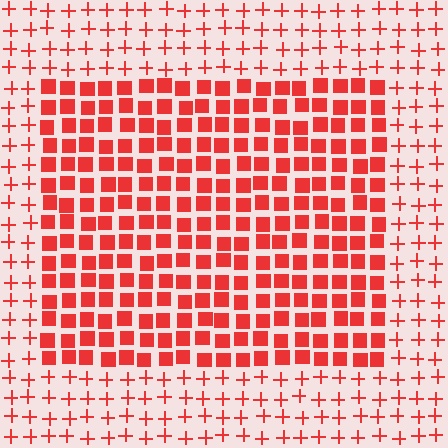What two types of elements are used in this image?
The image uses squares inside the rectangle region and plus signs outside it.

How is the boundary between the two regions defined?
The boundary is defined by a change in element shape: squares inside vs. plus signs outside. All elements share the same color and spacing.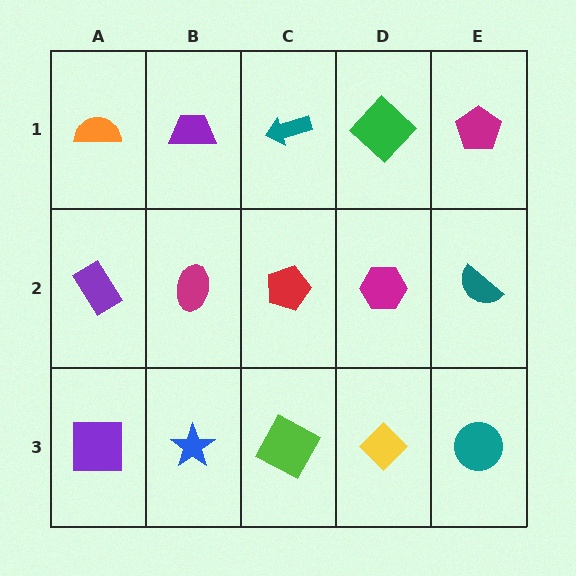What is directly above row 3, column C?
A red pentagon.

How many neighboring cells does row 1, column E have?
2.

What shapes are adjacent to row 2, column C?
A teal arrow (row 1, column C), a lime square (row 3, column C), a magenta ellipse (row 2, column B), a magenta hexagon (row 2, column D).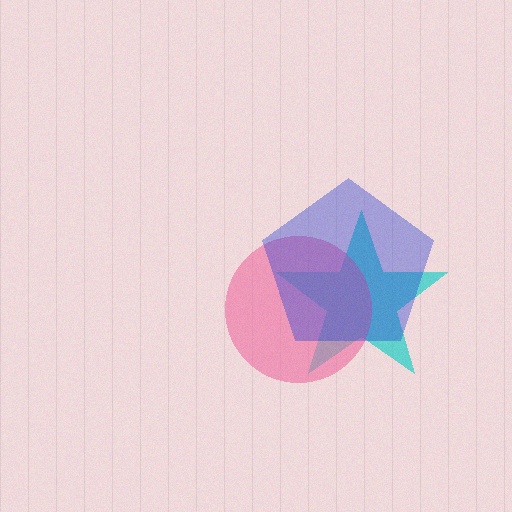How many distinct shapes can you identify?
There are 3 distinct shapes: a cyan star, a pink circle, a blue pentagon.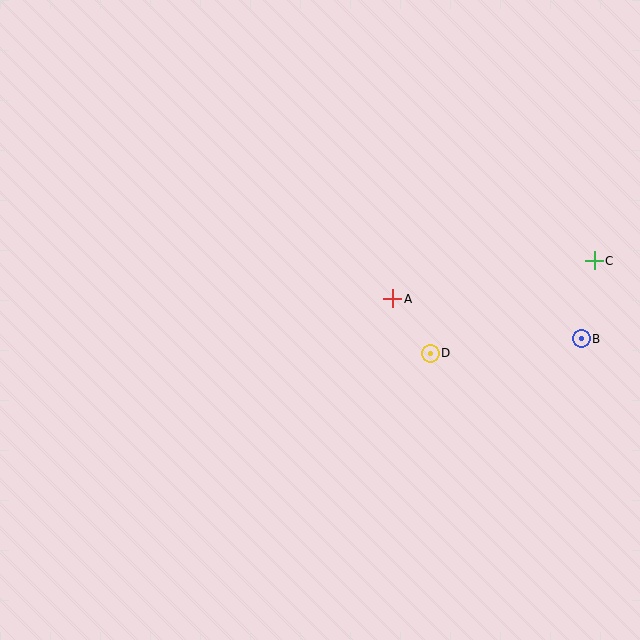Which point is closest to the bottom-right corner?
Point B is closest to the bottom-right corner.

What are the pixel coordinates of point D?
Point D is at (430, 353).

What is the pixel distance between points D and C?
The distance between D and C is 188 pixels.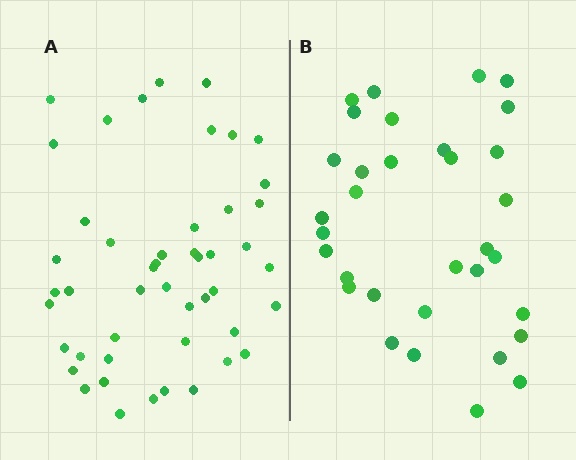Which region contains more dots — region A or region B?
Region A (the left region) has more dots.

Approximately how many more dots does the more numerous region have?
Region A has approximately 15 more dots than region B.